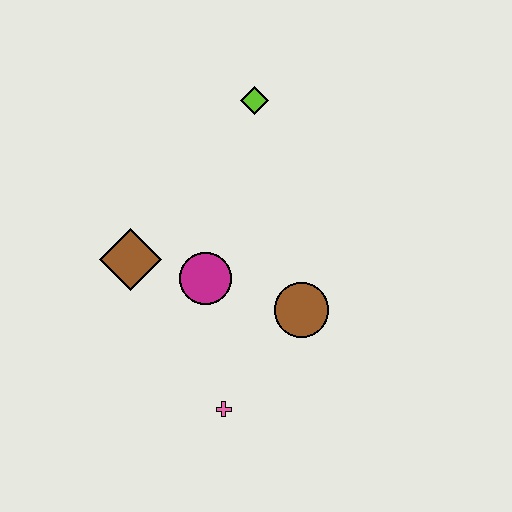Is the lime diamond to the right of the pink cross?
Yes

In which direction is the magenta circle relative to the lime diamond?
The magenta circle is below the lime diamond.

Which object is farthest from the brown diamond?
The lime diamond is farthest from the brown diamond.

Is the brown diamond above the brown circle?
Yes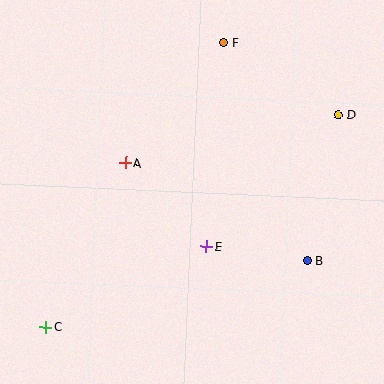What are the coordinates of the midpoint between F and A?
The midpoint between F and A is at (174, 102).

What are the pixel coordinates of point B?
Point B is at (307, 261).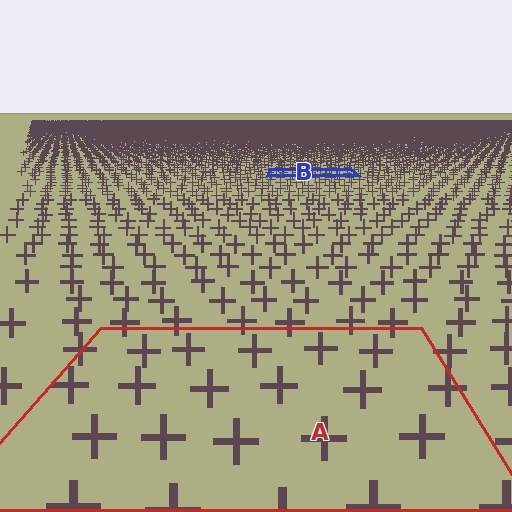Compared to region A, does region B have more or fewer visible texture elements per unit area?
Region B has more texture elements per unit area — they are packed more densely because it is farther away.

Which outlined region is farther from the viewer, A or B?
Region B is farther from the viewer — the texture elements inside it appear smaller and more densely packed.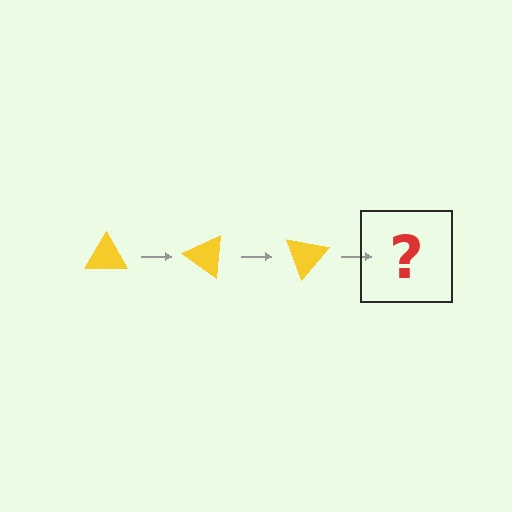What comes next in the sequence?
The next element should be a yellow triangle rotated 105 degrees.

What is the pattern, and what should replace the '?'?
The pattern is that the triangle rotates 35 degrees each step. The '?' should be a yellow triangle rotated 105 degrees.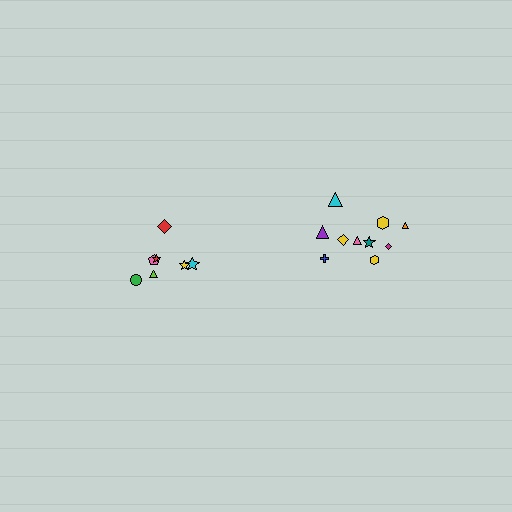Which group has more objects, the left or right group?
The right group.